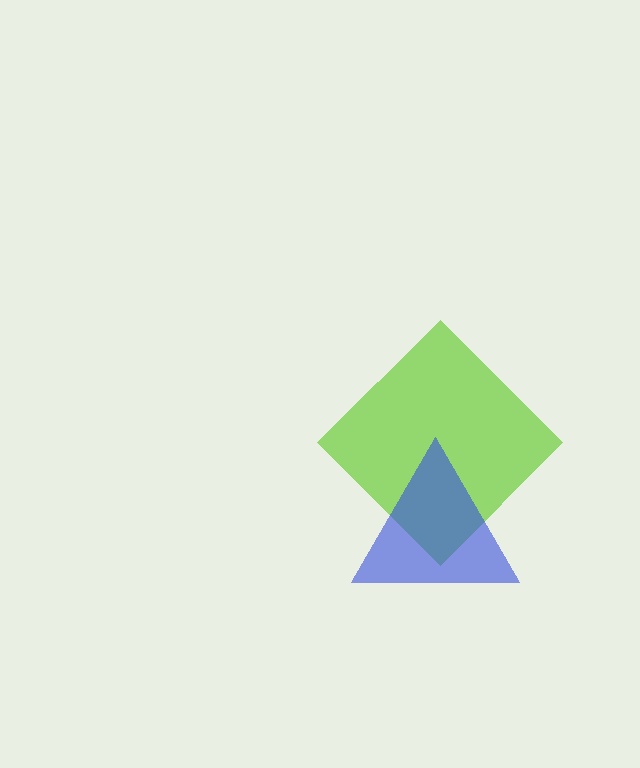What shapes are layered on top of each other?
The layered shapes are: a lime diamond, a blue triangle.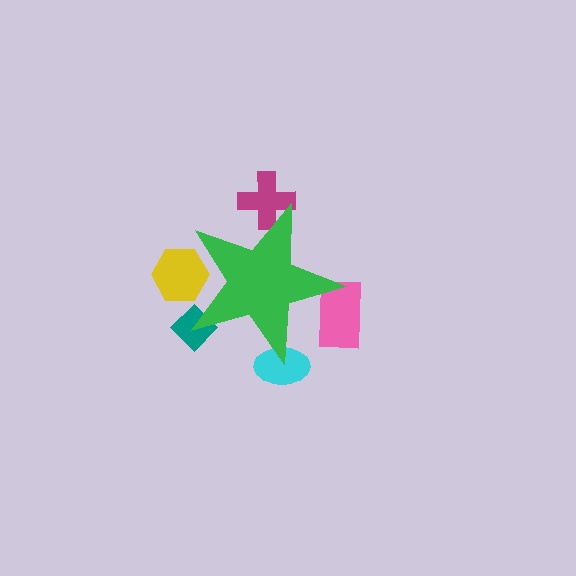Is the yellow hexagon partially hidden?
Yes, the yellow hexagon is partially hidden behind the green star.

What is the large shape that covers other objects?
A green star.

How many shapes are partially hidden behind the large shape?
5 shapes are partially hidden.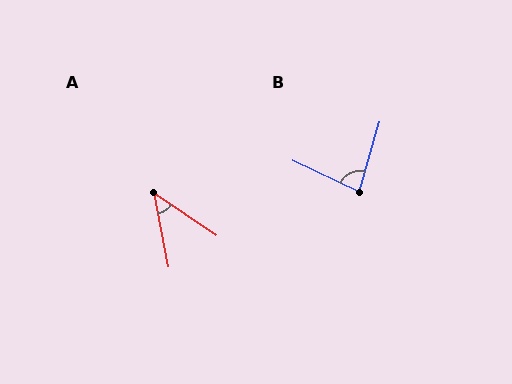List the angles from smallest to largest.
A (44°), B (81°).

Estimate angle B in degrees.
Approximately 81 degrees.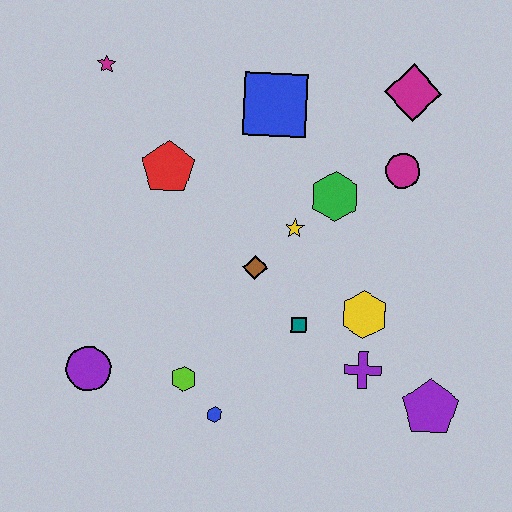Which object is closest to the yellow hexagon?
The purple cross is closest to the yellow hexagon.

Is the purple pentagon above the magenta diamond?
No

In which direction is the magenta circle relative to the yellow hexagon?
The magenta circle is above the yellow hexagon.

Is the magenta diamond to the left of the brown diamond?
No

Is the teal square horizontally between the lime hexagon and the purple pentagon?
Yes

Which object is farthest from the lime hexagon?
The magenta diamond is farthest from the lime hexagon.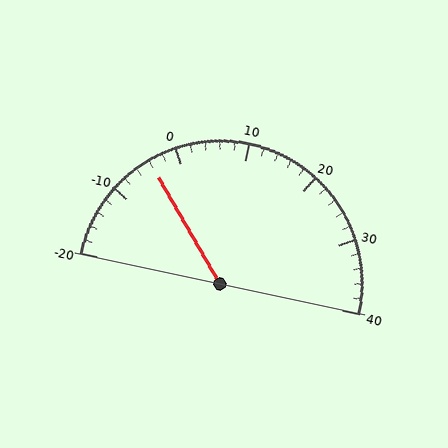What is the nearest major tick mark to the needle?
The nearest major tick mark is 0.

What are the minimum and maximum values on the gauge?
The gauge ranges from -20 to 40.